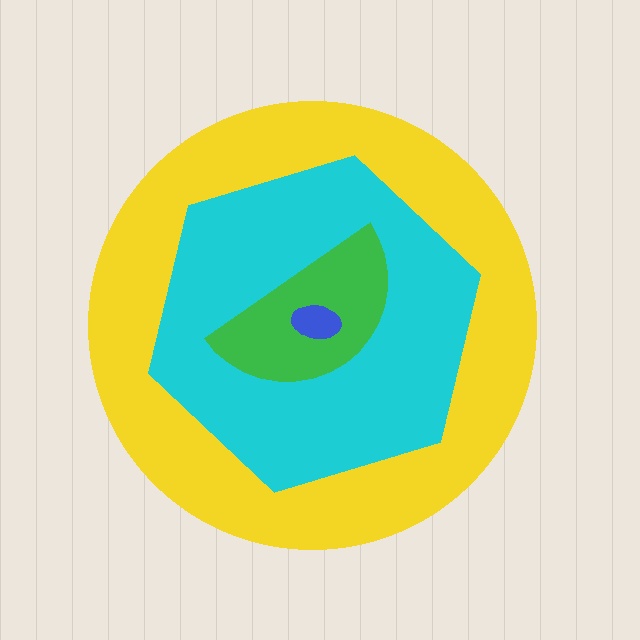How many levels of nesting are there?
4.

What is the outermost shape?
The yellow circle.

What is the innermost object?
The blue ellipse.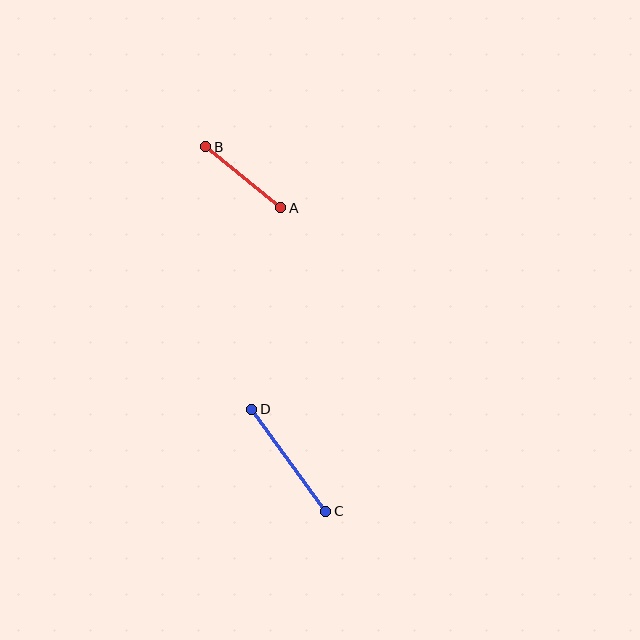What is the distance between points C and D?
The distance is approximately 126 pixels.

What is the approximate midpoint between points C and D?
The midpoint is at approximately (289, 460) pixels.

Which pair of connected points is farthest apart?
Points C and D are farthest apart.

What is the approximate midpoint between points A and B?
The midpoint is at approximately (243, 177) pixels.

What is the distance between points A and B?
The distance is approximately 97 pixels.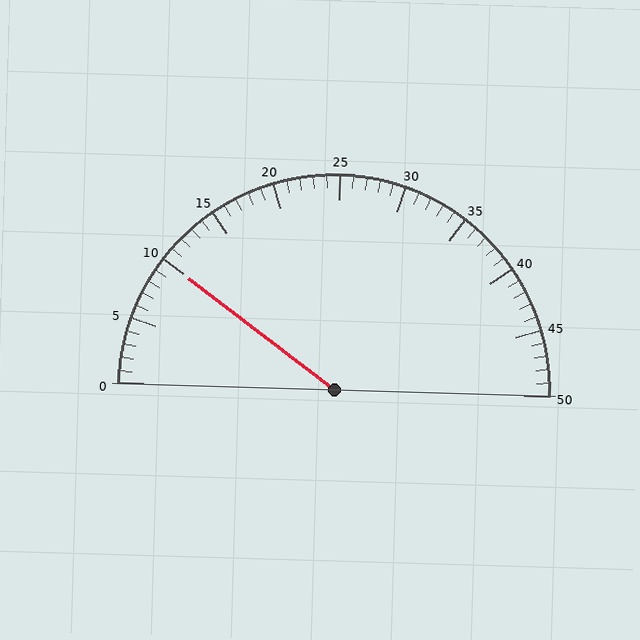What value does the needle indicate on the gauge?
The needle indicates approximately 10.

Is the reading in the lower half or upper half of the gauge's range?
The reading is in the lower half of the range (0 to 50).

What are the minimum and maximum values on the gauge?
The gauge ranges from 0 to 50.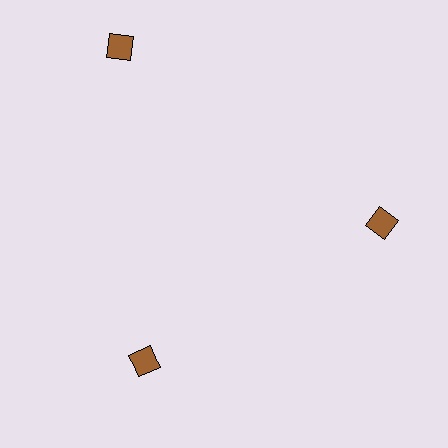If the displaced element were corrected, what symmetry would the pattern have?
It would have 3-fold rotational symmetry — the pattern would map onto itself every 120 degrees.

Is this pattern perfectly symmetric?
No. The 3 brown diamonds are arranged in a ring, but one element near the 11 o'clock position is pushed outward from the center, breaking the 3-fold rotational symmetry.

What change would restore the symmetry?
The symmetry would be restored by moving it inward, back onto the ring so that all 3 diamonds sit at equal angles and equal distance from the center.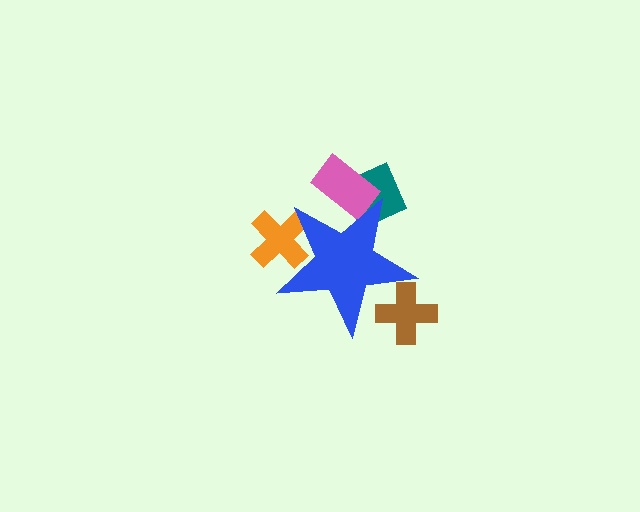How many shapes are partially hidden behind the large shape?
4 shapes are partially hidden.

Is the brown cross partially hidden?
Yes, the brown cross is partially hidden behind the blue star.